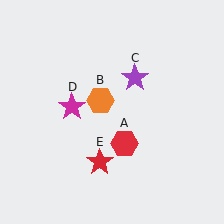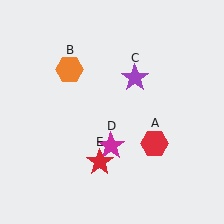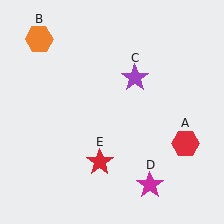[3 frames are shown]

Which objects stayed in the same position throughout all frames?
Purple star (object C) and red star (object E) remained stationary.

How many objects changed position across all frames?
3 objects changed position: red hexagon (object A), orange hexagon (object B), magenta star (object D).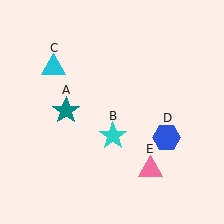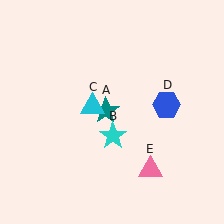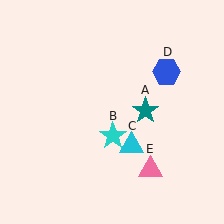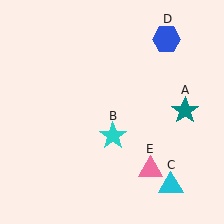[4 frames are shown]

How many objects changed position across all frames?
3 objects changed position: teal star (object A), cyan triangle (object C), blue hexagon (object D).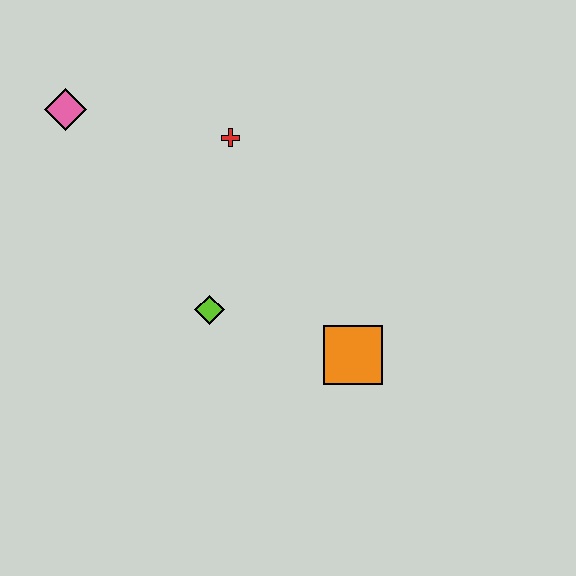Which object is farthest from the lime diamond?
The pink diamond is farthest from the lime diamond.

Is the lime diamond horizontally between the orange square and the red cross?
No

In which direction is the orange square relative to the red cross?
The orange square is below the red cross.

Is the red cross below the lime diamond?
No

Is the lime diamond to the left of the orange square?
Yes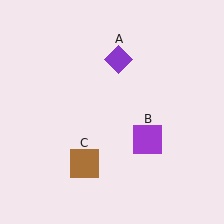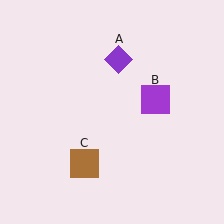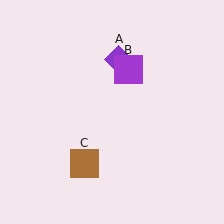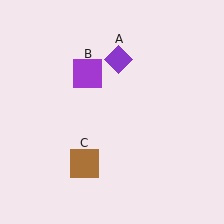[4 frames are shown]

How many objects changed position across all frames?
1 object changed position: purple square (object B).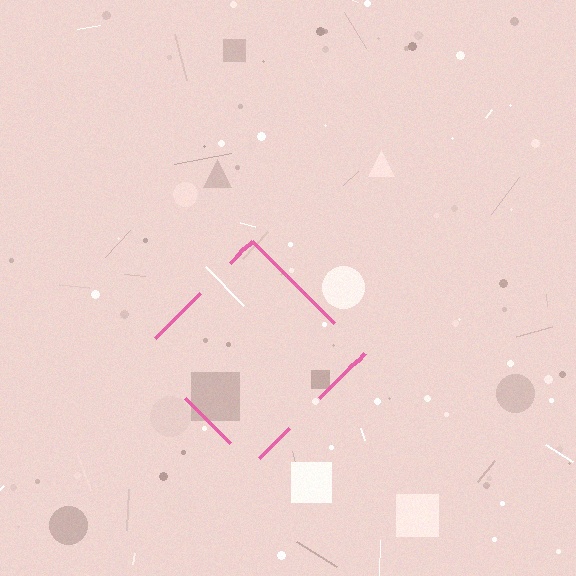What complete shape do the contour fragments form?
The contour fragments form a diamond.